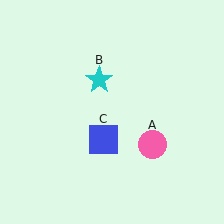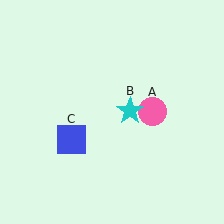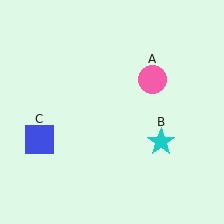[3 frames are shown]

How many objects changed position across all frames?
3 objects changed position: pink circle (object A), cyan star (object B), blue square (object C).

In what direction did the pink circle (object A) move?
The pink circle (object A) moved up.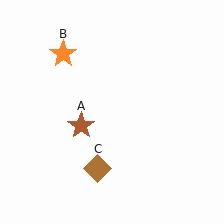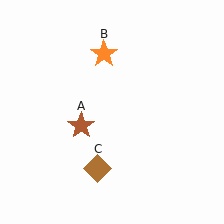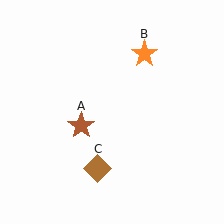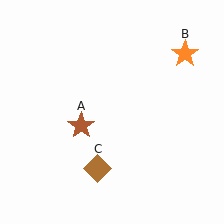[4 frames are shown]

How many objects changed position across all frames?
1 object changed position: orange star (object B).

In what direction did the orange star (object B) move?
The orange star (object B) moved right.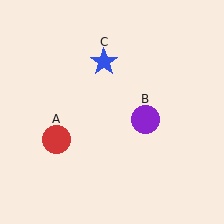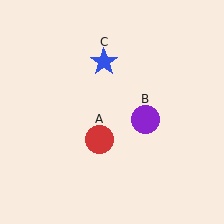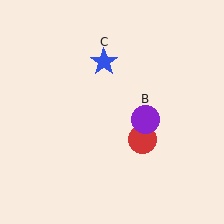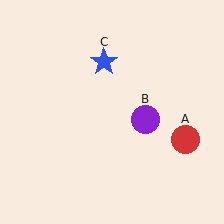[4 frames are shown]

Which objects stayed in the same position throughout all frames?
Purple circle (object B) and blue star (object C) remained stationary.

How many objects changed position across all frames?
1 object changed position: red circle (object A).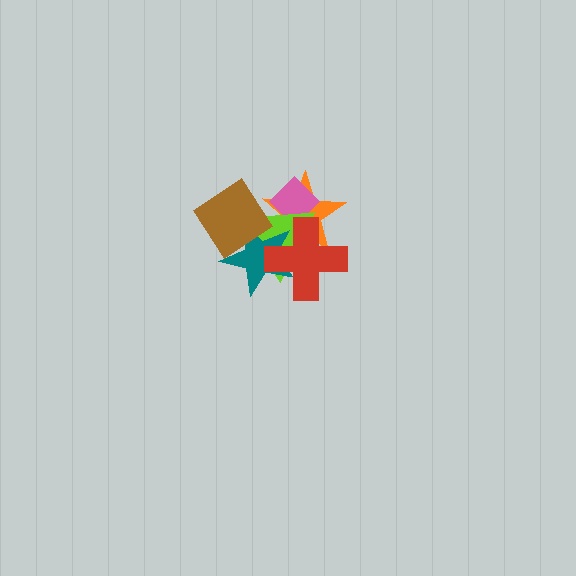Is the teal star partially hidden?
Yes, it is partially covered by another shape.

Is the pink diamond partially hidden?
Yes, it is partially covered by another shape.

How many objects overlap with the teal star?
4 objects overlap with the teal star.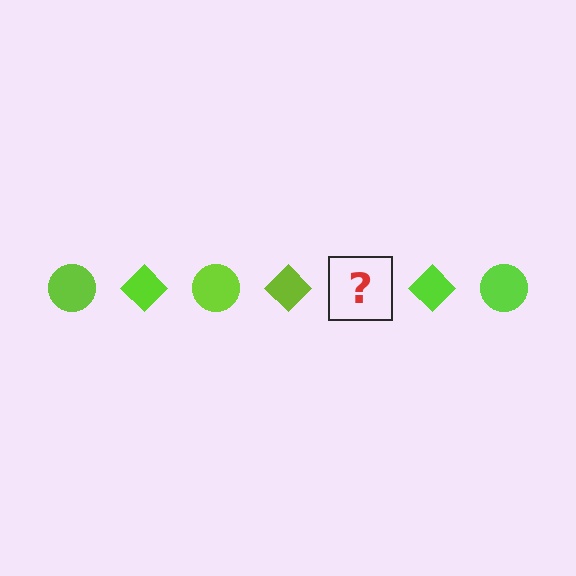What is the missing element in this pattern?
The missing element is a lime circle.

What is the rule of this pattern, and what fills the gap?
The rule is that the pattern cycles through circle, diamond shapes in lime. The gap should be filled with a lime circle.